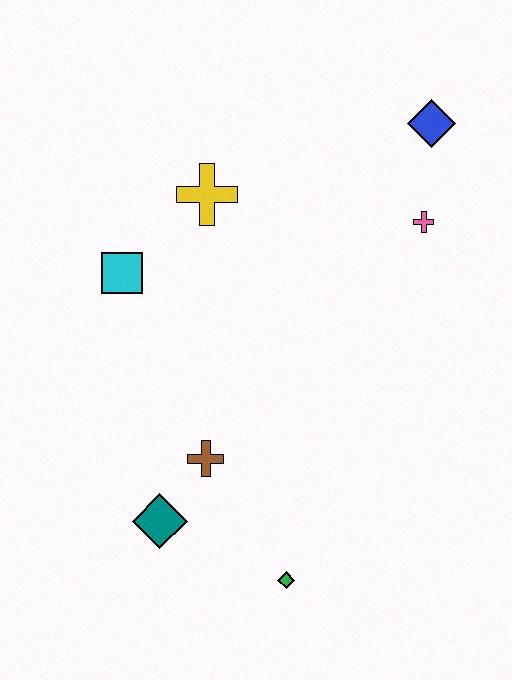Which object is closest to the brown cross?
The teal diamond is closest to the brown cross.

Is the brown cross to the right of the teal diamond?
Yes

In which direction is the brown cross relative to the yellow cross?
The brown cross is below the yellow cross.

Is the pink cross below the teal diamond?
No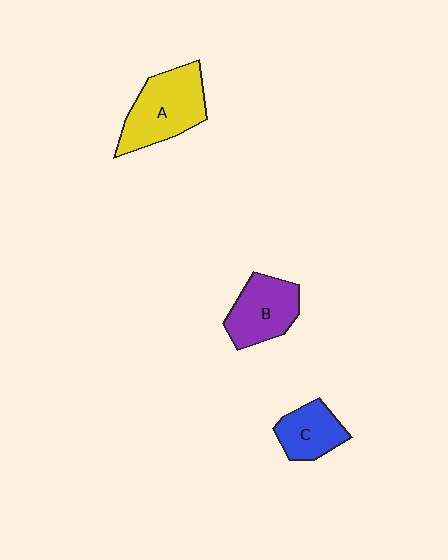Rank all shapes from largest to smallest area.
From largest to smallest: A (yellow), B (purple), C (blue).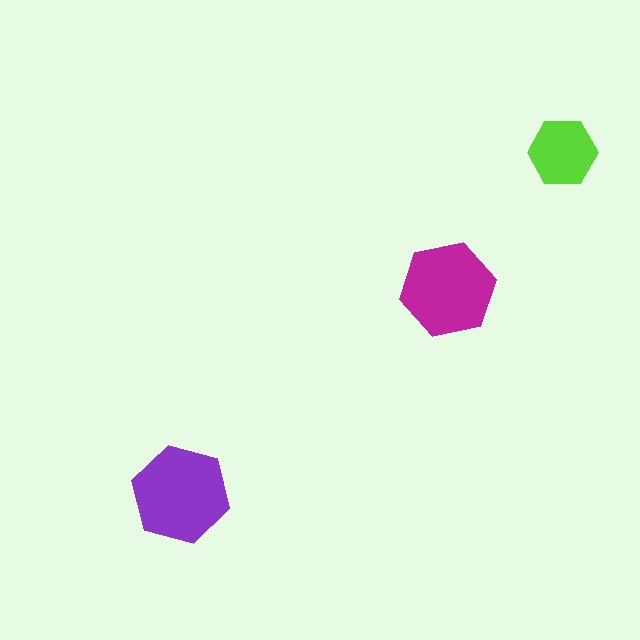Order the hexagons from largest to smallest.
the purple one, the magenta one, the lime one.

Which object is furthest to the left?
The purple hexagon is leftmost.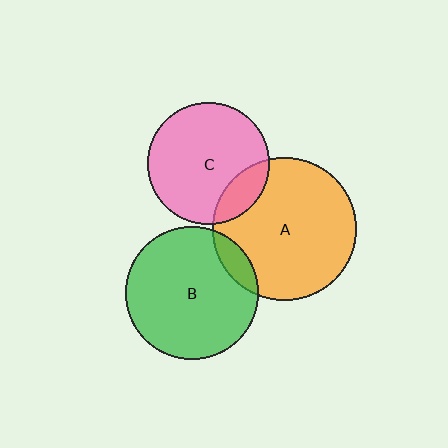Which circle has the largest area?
Circle A (orange).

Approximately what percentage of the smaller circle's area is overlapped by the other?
Approximately 10%.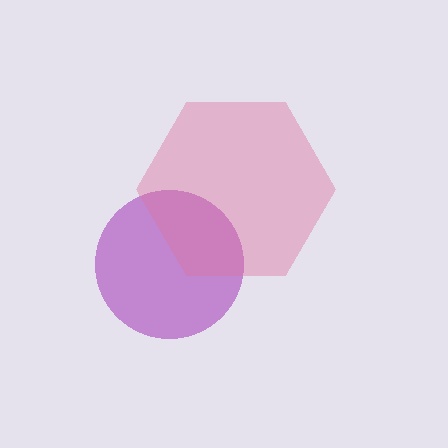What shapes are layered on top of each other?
The layered shapes are: a purple circle, a pink hexagon.